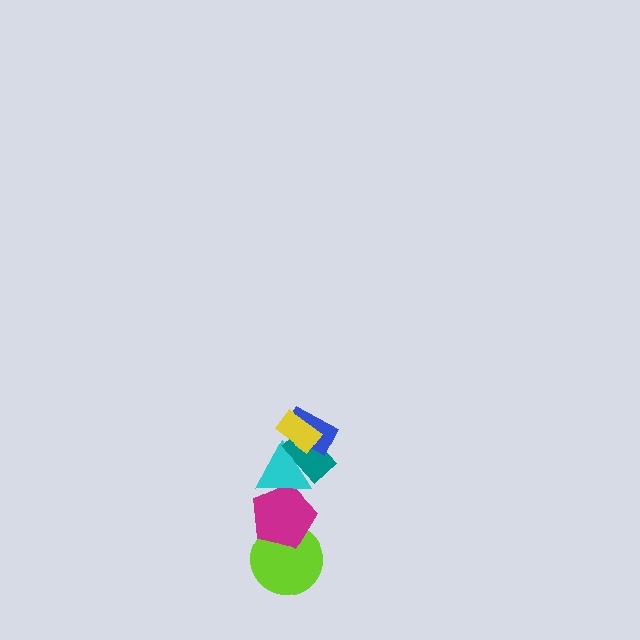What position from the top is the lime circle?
The lime circle is 6th from the top.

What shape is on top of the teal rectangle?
The blue rectangle is on top of the teal rectangle.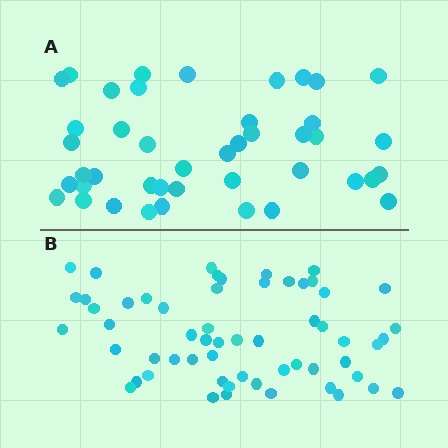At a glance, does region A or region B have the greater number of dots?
Region B (the bottom region) has more dots.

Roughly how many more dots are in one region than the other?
Region B has approximately 15 more dots than region A.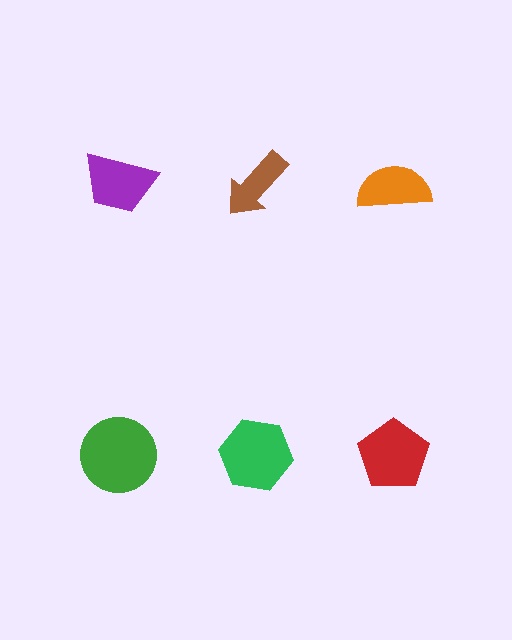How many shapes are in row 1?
3 shapes.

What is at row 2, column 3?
A red pentagon.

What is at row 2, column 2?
A green hexagon.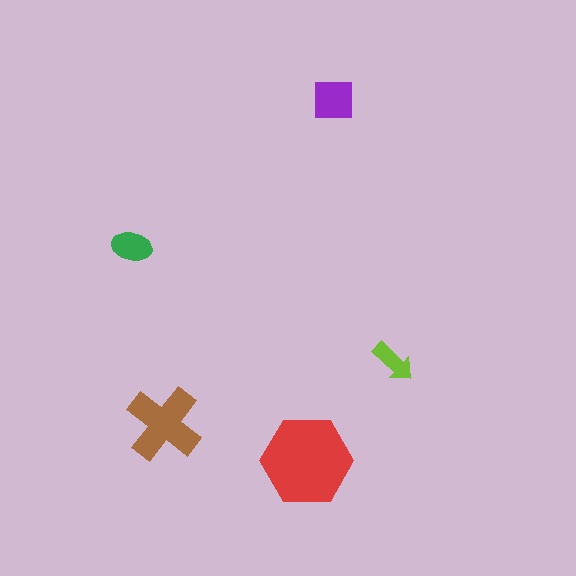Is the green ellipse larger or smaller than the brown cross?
Smaller.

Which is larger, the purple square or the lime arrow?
The purple square.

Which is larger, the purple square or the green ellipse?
The purple square.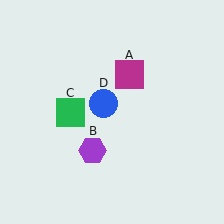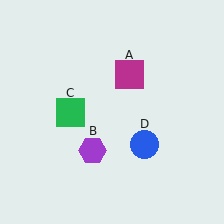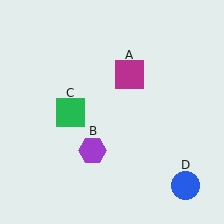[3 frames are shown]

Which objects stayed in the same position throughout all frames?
Magenta square (object A) and purple hexagon (object B) and green square (object C) remained stationary.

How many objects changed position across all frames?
1 object changed position: blue circle (object D).